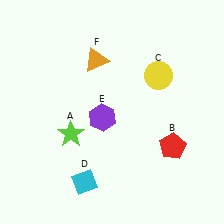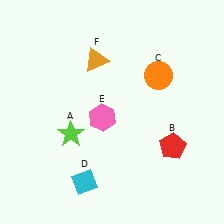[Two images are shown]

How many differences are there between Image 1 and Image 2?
There are 2 differences between the two images.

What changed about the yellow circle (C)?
In Image 1, C is yellow. In Image 2, it changed to orange.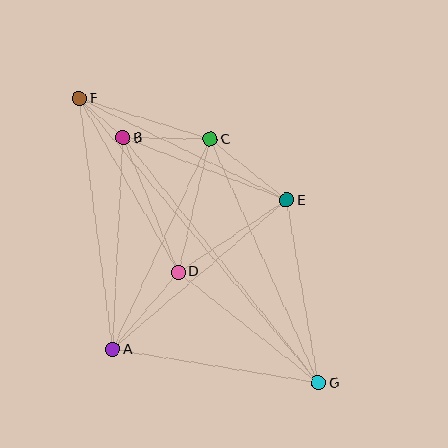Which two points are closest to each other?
Points B and F are closest to each other.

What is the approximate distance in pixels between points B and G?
The distance between B and G is approximately 313 pixels.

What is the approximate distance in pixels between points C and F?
The distance between C and F is approximately 137 pixels.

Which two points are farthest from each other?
Points F and G are farthest from each other.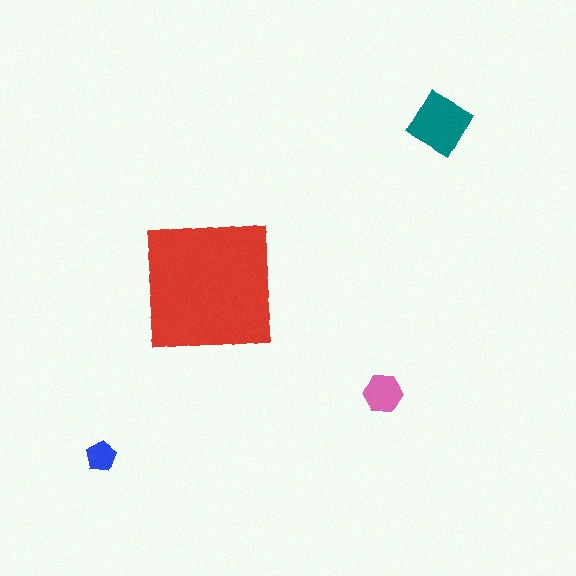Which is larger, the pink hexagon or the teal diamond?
The teal diamond.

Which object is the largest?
The red square.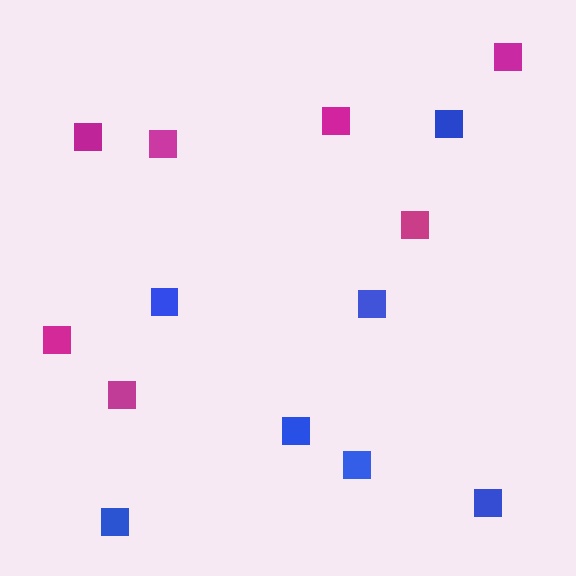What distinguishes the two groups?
There are 2 groups: one group of blue squares (7) and one group of magenta squares (7).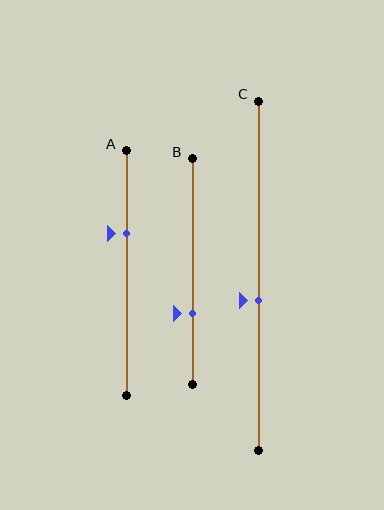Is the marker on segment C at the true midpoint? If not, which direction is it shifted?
No, the marker on segment C is shifted downward by about 7% of the segment length.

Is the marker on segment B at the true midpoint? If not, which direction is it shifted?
No, the marker on segment B is shifted downward by about 18% of the segment length.